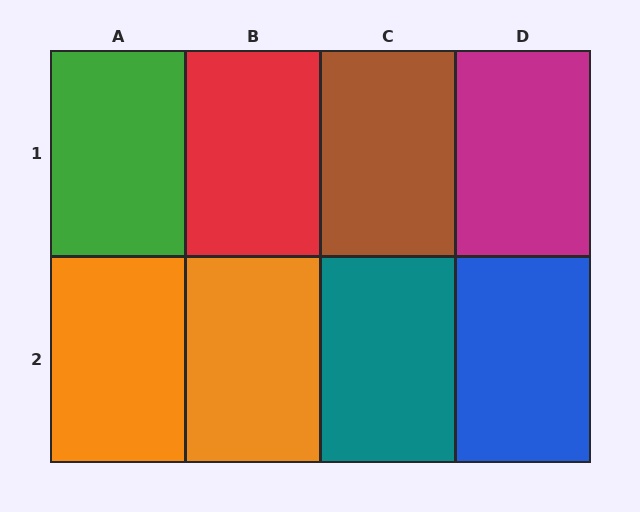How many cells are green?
1 cell is green.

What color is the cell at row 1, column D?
Magenta.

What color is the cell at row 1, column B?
Red.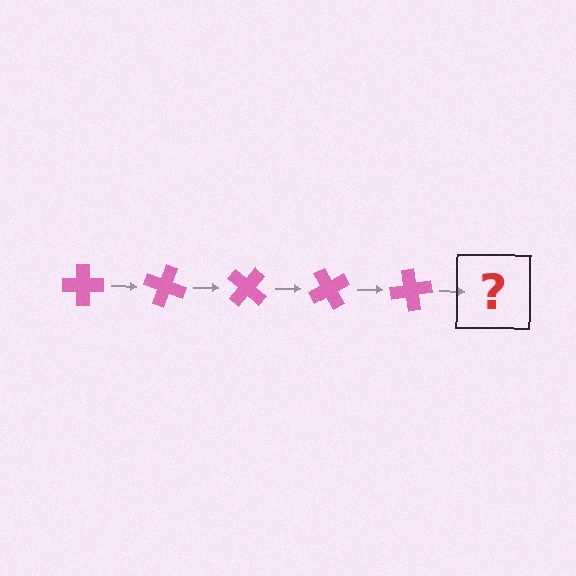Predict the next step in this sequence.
The next step is a pink cross rotated 100 degrees.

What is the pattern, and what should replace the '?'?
The pattern is that the cross rotates 20 degrees each step. The '?' should be a pink cross rotated 100 degrees.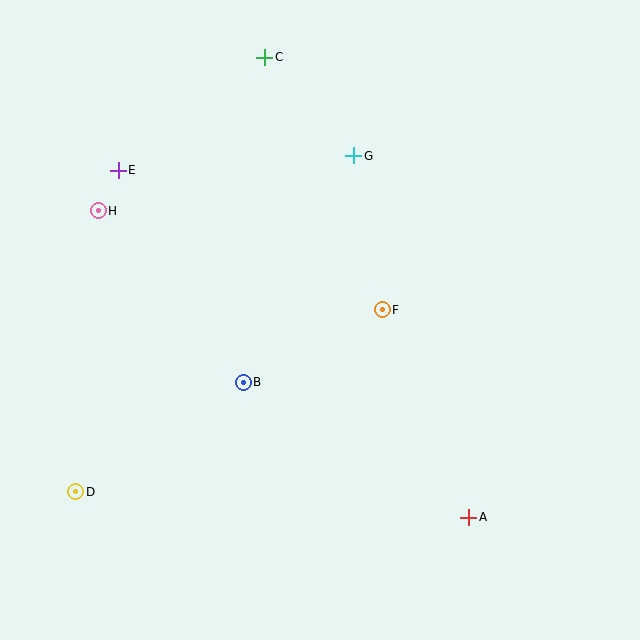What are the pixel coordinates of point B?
Point B is at (243, 382).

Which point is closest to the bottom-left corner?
Point D is closest to the bottom-left corner.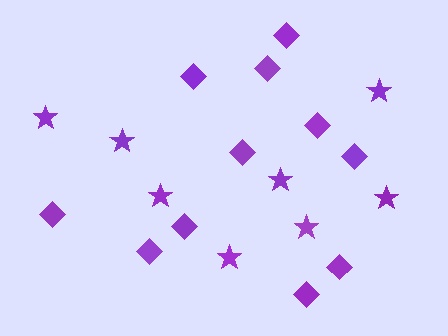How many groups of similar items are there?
There are 2 groups: one group of stars (8) and one group of diamonds (11).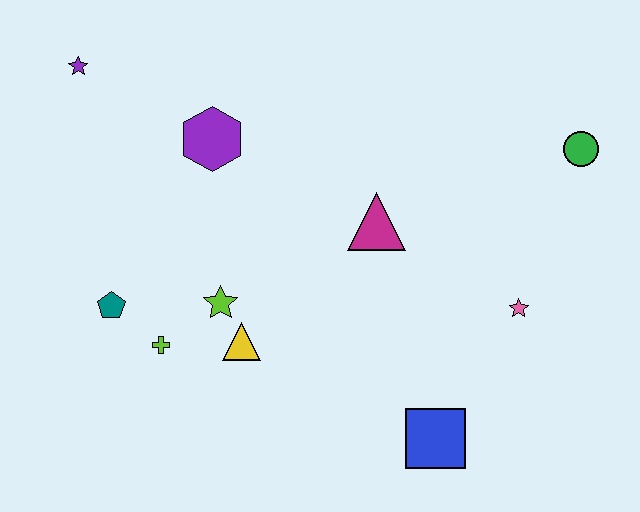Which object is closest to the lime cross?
The teal pentagon is closest to the lime cross.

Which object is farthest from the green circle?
The purple star is farthest from the green circle.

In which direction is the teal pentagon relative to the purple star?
The teal pentagon is below the purple star.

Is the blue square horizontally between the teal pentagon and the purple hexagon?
No